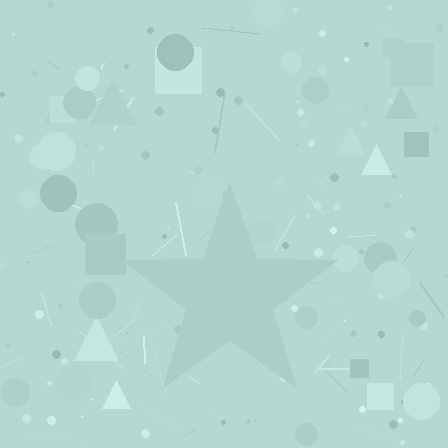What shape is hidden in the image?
A star is hidden in the image.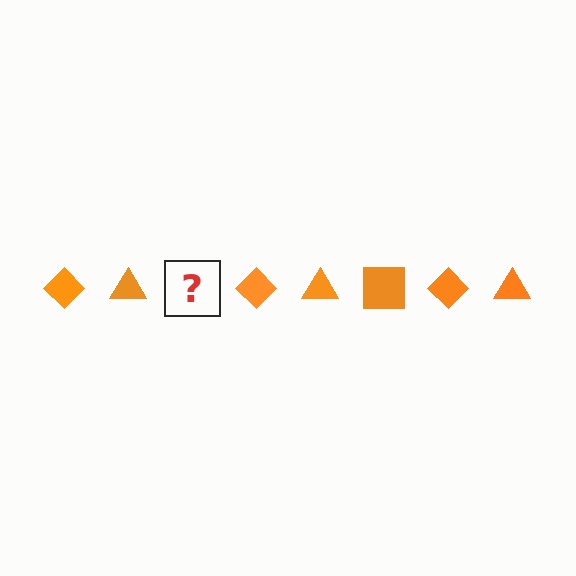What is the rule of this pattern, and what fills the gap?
The rule is that the pattern cycles through diamond, triangle, square shapes in orange. The gap should be filled with an orange square.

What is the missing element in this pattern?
The missing element is an orange square.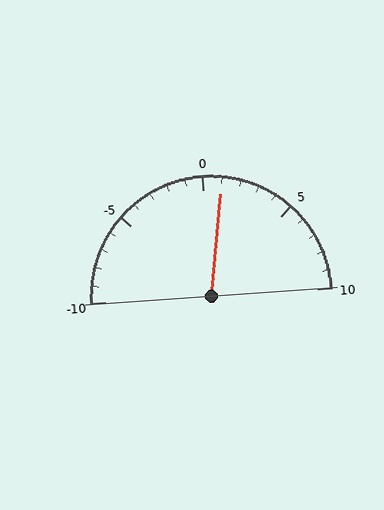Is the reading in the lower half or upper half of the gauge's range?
The reading is in the upper half of the range (-10 to 10).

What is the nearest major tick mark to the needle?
The nearest major tick mark is 0.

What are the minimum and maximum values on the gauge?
The gauge ranges from -10 to 10.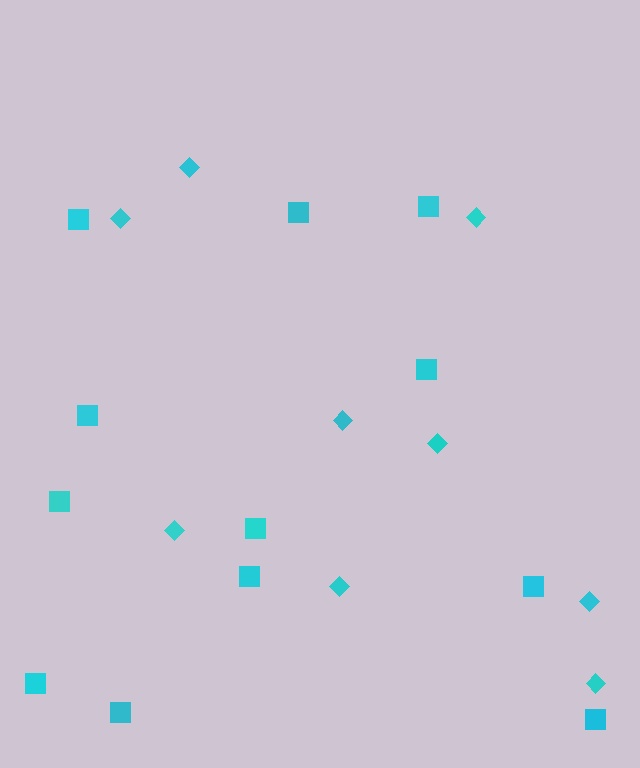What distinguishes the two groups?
There are 2 groups: one group of diamonds (9) and one group of squares (12).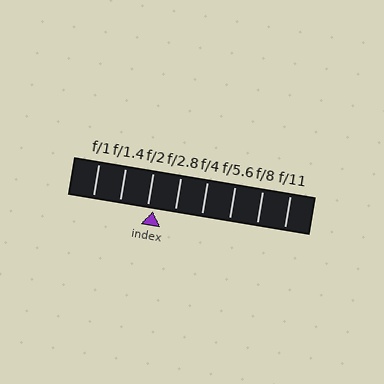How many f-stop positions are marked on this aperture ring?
There are 8 f-stop positions marked.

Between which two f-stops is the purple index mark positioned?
The index mark is between f/2 and f/2.8.